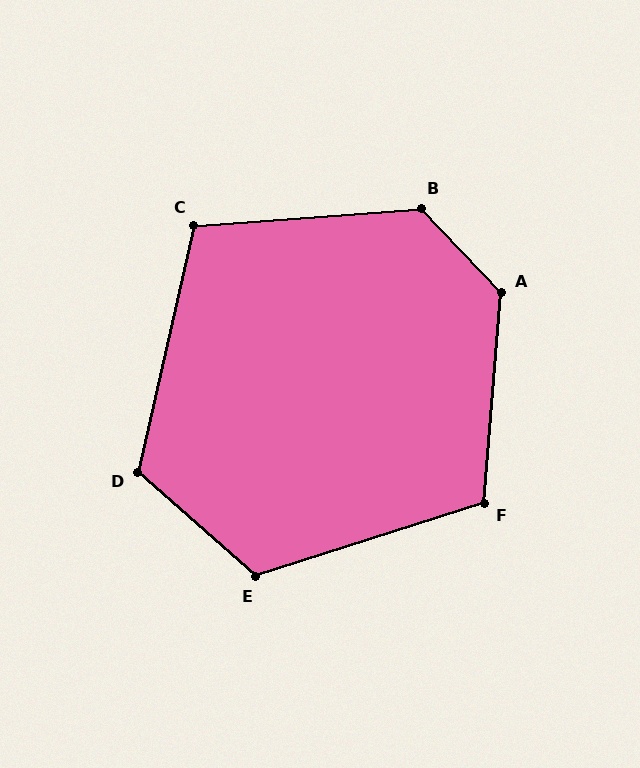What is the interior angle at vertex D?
Approximately 119 degrees (obtuse).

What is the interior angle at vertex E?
Approximately 121 degrees (obtuse).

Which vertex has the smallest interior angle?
C, at approximately 107 degrees.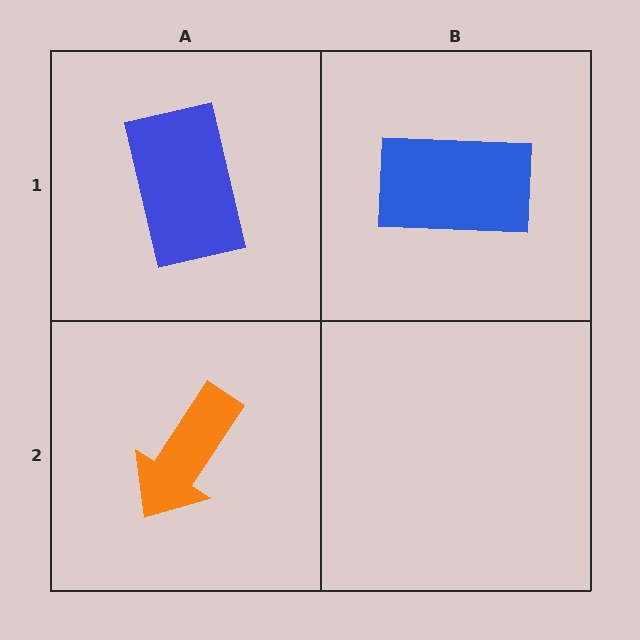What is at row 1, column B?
A blue rectangle.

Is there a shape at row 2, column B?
No, that cell is empty.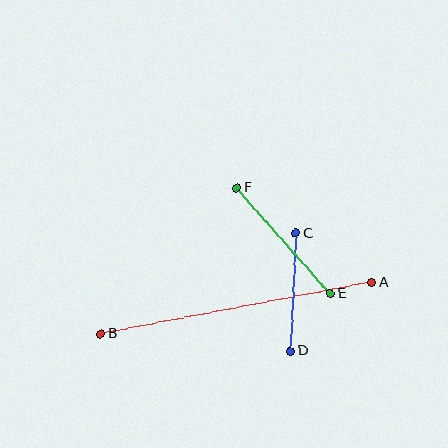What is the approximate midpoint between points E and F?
The midpoint is at approximately (284, 241) pixels.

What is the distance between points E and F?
The distance is approximately 141 pixels.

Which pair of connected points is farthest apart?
Points A and B are farthest apart.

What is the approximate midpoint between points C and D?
The midpoint is at approximately (293, 292) pixels.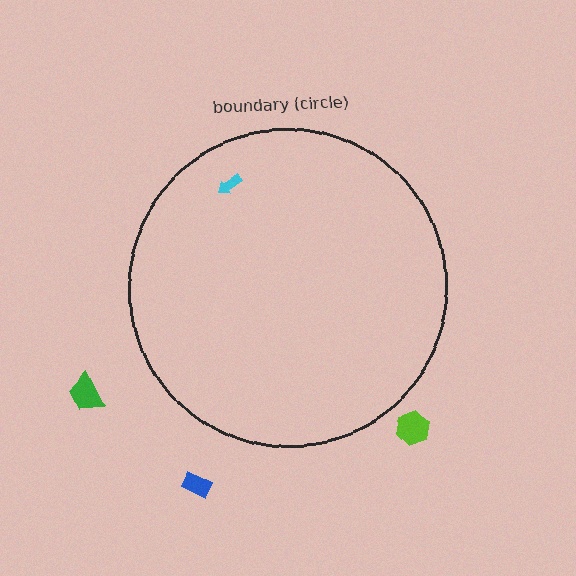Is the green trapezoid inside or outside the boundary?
Outside.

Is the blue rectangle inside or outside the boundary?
Outside.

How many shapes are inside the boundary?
1 inside, 3 outside.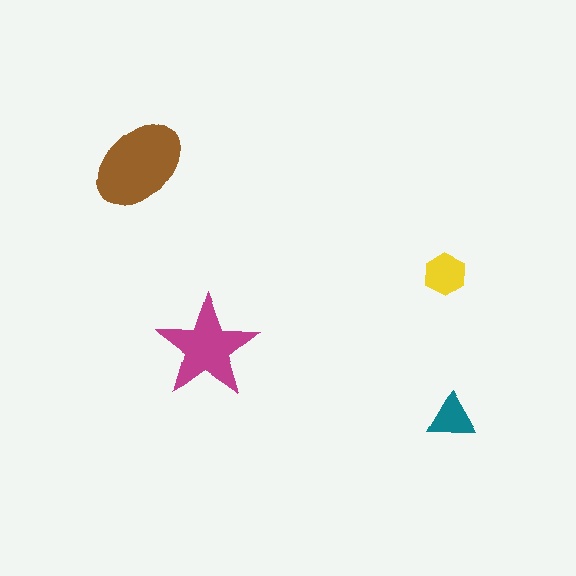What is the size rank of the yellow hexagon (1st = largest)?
3rd.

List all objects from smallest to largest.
The teal triangle, the yellow hexagon, the magenta star, the brown ellipse.